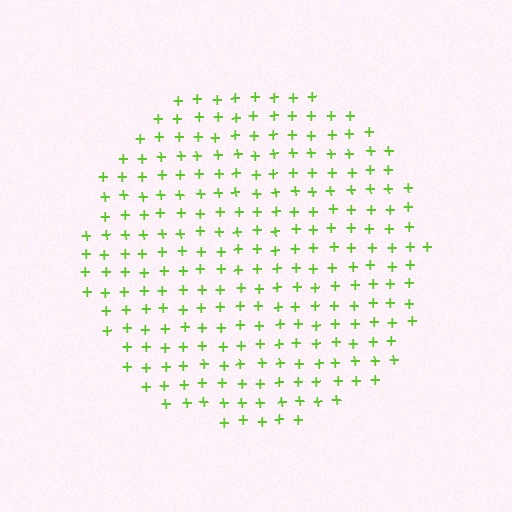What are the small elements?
The small elements are plus signs.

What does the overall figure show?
The overall figure shows a circle.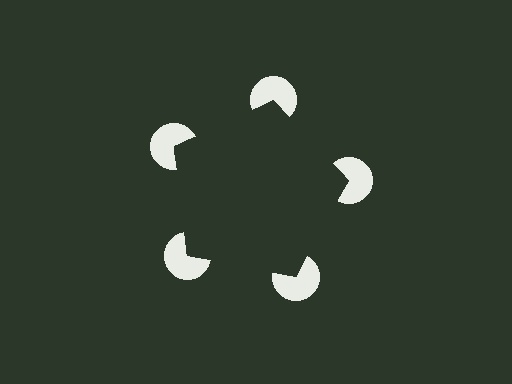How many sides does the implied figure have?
5 sides.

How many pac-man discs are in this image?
There are 5 — one at each vertex of the illusory pentagon.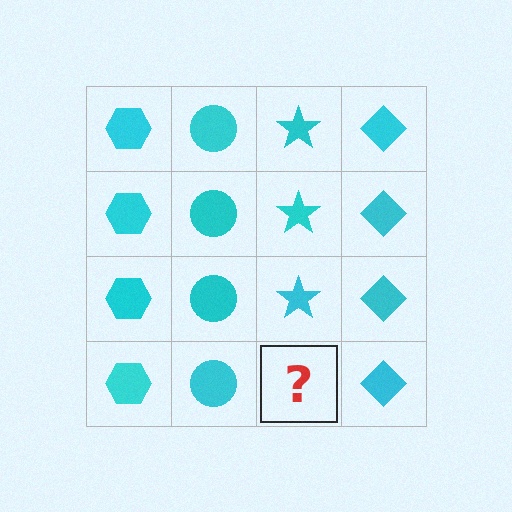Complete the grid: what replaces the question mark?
The question mark should be replaced with a cyan star.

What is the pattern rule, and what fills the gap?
The rule is that each column has a consistent shape. The gap should be filled with a cyan star.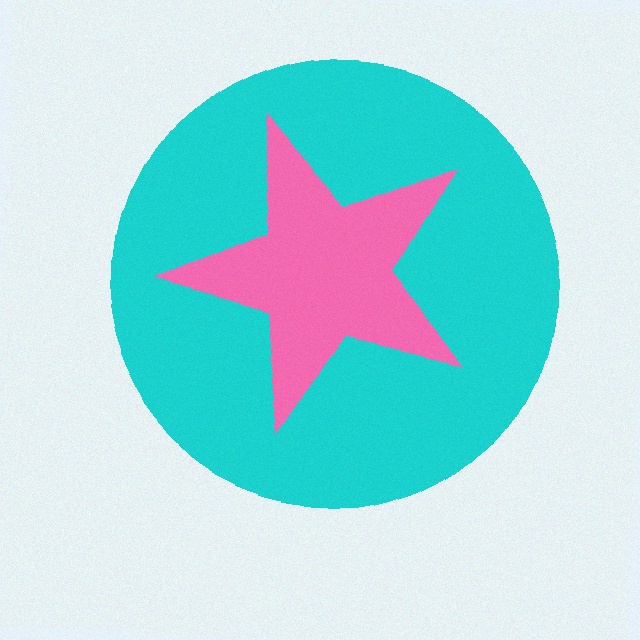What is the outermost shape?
The cyan circle.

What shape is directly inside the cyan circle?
The pink star.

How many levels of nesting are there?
2.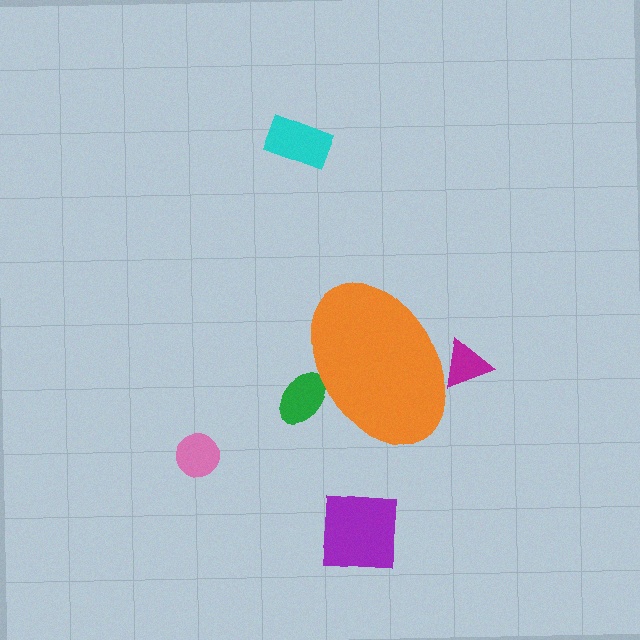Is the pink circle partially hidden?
No, the pink circle is fully visible.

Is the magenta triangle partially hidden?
Yes, the magenta triangle is partially hidden behind the orange ellipse.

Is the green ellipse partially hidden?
Yes, the green ellipse is partially hidden behind the orange ellipse.